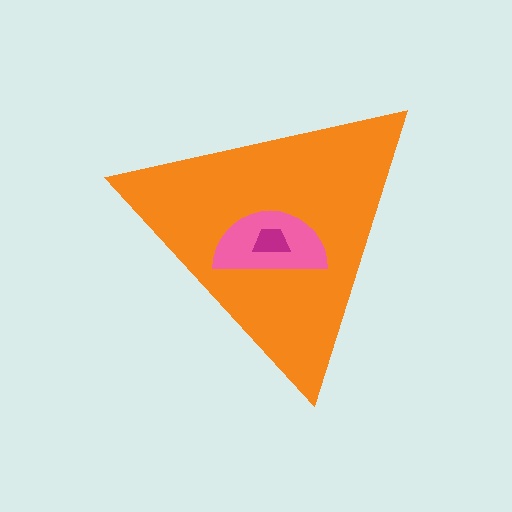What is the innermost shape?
The magenta trapezoid.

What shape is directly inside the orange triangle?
The pink semicircle.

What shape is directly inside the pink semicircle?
The magenta trapezoid.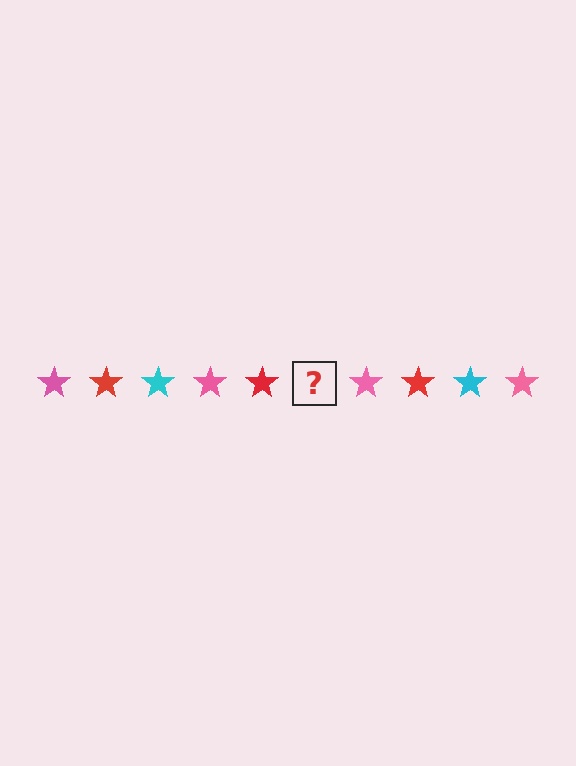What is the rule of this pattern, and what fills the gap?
The rule is that the pattern cycles through pink, red, cyan stars. The gap should be filled with a cyan star.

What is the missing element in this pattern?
The missing element is a cyan star.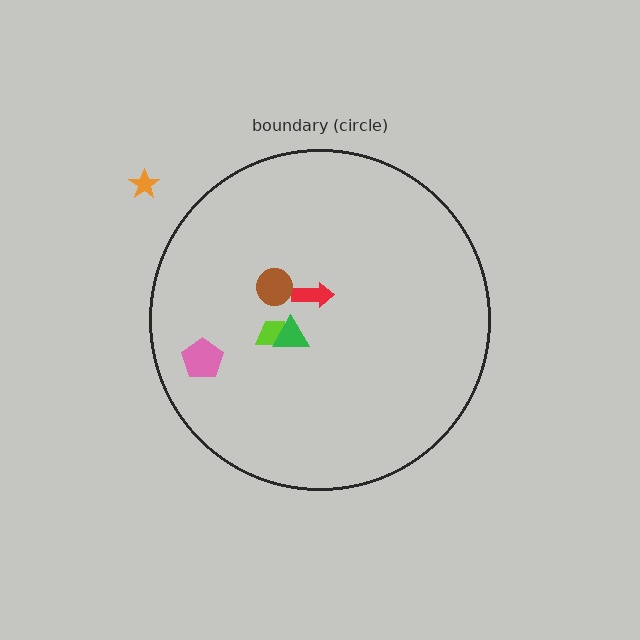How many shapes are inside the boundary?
5 inside, 1 outside.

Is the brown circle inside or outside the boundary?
Inside.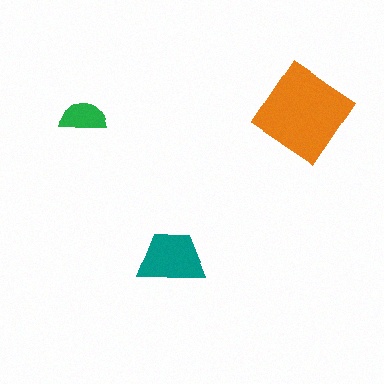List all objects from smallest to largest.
The green semicircle, the teal trapezoid, the orange diamond.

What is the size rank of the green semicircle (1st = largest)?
3rd.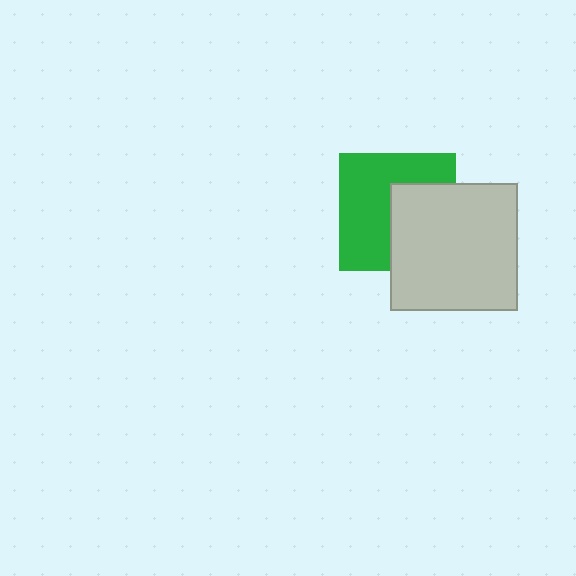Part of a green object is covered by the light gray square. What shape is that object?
It is a square.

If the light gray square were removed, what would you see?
You would see the complete green square.